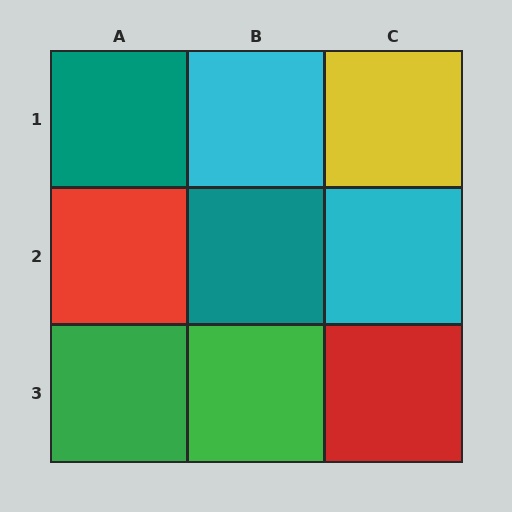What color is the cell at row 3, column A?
Green.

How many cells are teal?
2 cells are teal.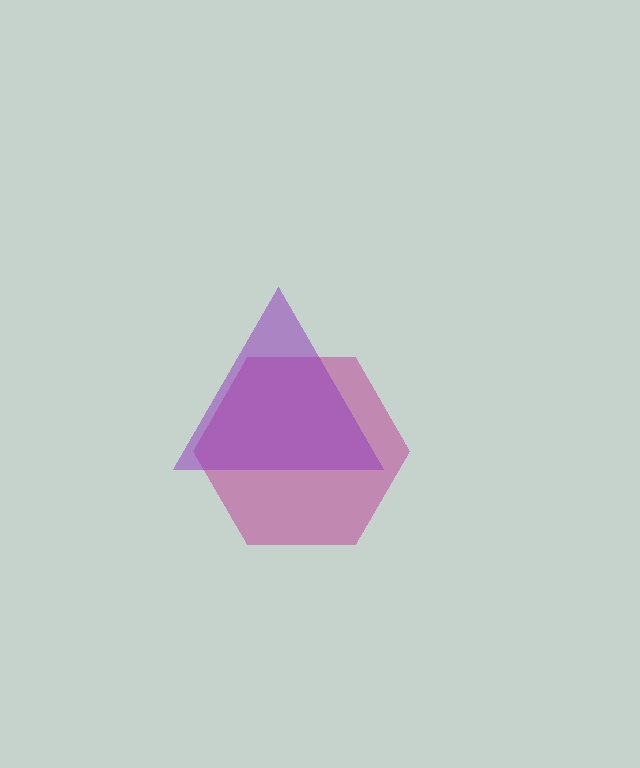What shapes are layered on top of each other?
The layered shapes are: a magenta hexagon, a purple triangle.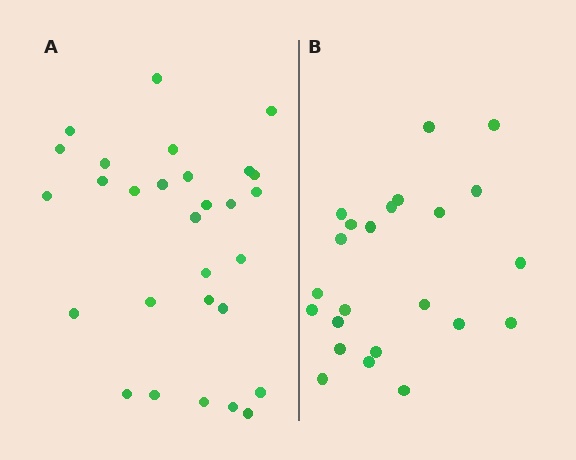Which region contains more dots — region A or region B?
Region A (the left region) has more dots.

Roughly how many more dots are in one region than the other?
Region A has about 6 more dots than region B.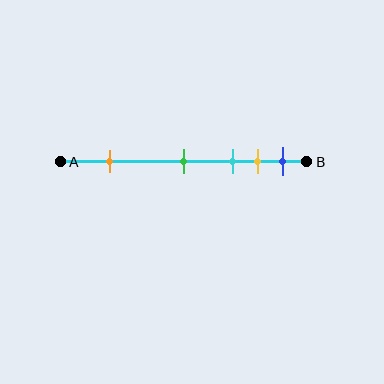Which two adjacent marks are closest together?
The yellow and blue marks are the closest adjacent pair.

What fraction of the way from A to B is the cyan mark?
The cyan mark is approximately 70% (0.7) of the way from A to B.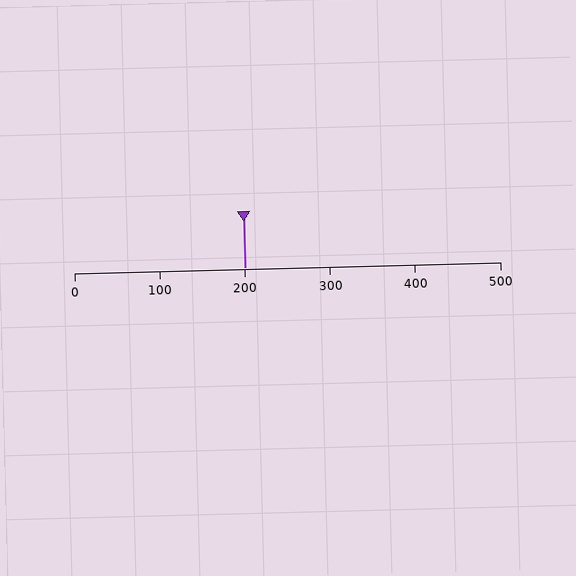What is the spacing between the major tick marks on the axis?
The major ticks are spaced 100 apart.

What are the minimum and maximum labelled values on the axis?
The axis runs from 0 to 500.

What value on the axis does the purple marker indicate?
The marker indicates approximately 200.